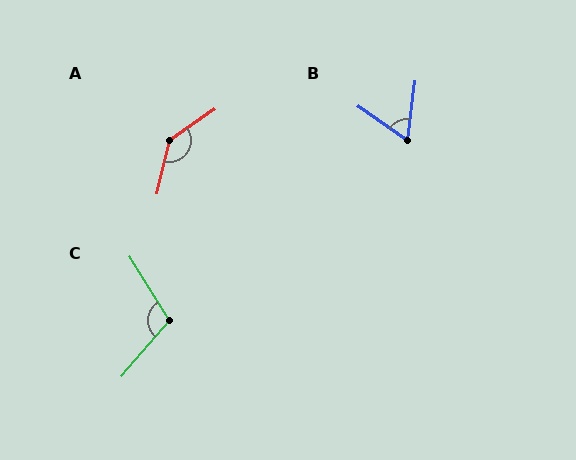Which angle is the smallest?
B, at approximately 63 degrees.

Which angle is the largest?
A, at approximately 138 degrees.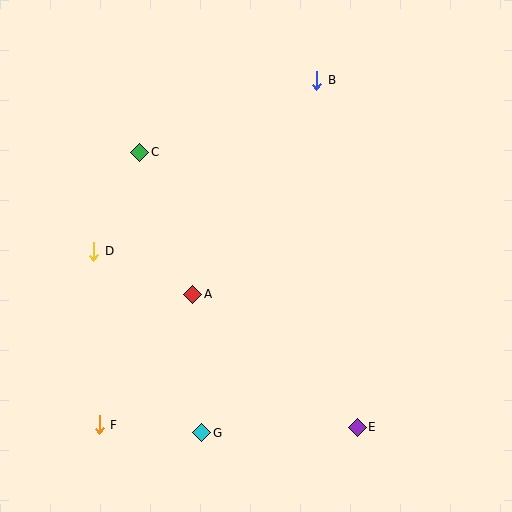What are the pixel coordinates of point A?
Point A is at (193, 294).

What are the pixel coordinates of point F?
Point F is at (99, 425).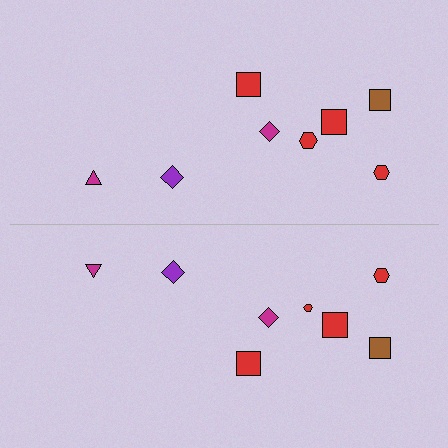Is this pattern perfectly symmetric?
No, the pattern is not perfectly symmetric. The red hexagon on the bottom side has a different size than its mirror counterpart.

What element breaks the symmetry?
The red hexagon on the bottom side has a different size than its mirror counterpart.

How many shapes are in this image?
There are 16 shapes in this image.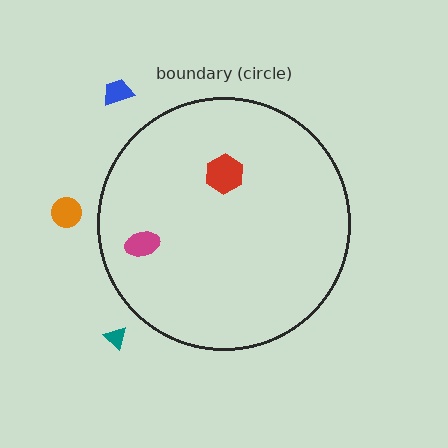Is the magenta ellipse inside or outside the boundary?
Inside.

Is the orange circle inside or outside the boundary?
Outside.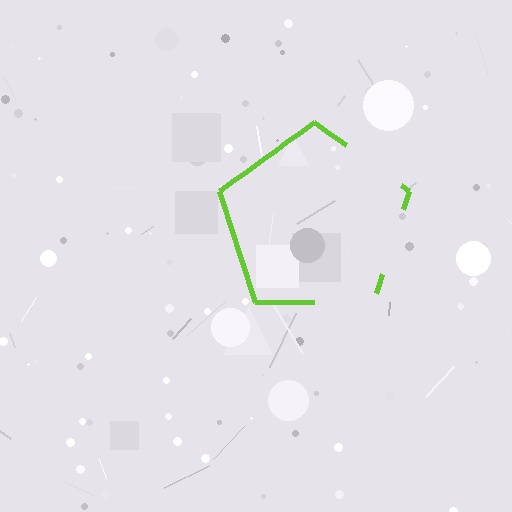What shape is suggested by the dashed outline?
The dashed outline suggests a pentagon.